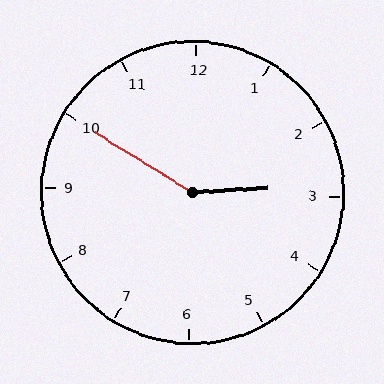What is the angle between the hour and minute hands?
Approximately 145 degrees.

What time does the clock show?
2:50.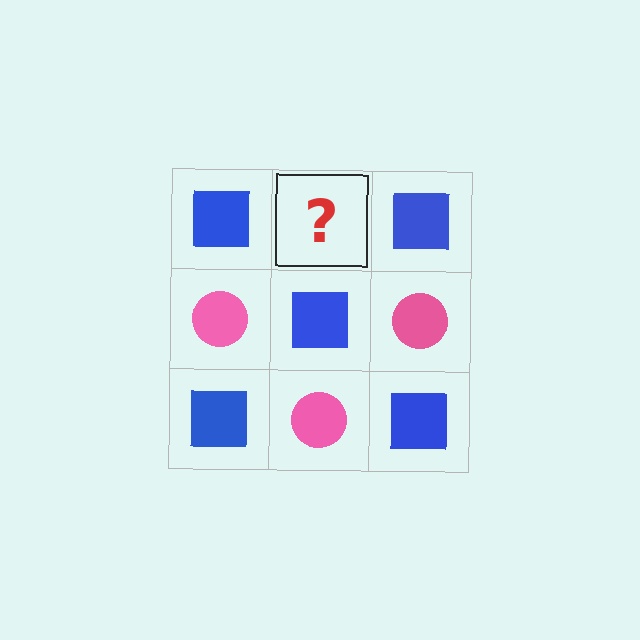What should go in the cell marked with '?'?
The missing cell should contain a pink circle.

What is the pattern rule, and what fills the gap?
The rule is that it alternates blue square and pink circle in a checkerboard pattern. The gap should be filled with a pink circle.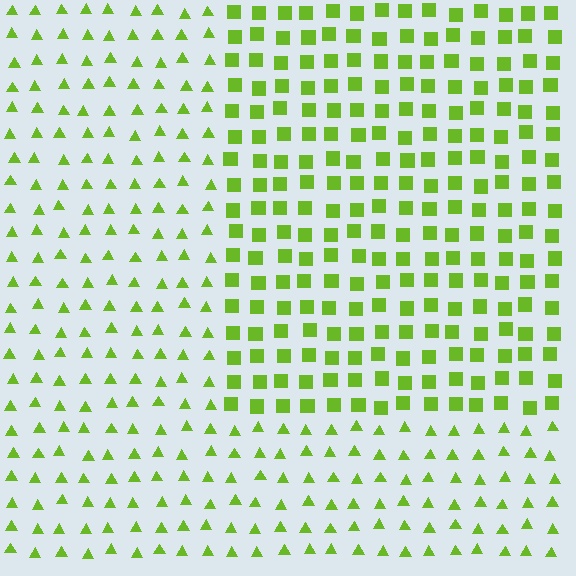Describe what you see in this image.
The image is filled with small lime elements arranged in a uniform grid. A rectangle-shaped region contains squares, while the surrounding area contains triangles. The boundary is defined purely by the change in element shape.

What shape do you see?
I see a rectangle.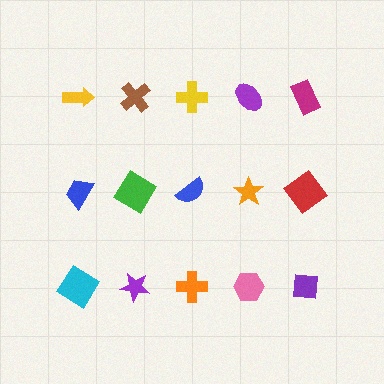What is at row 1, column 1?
A yellow arrow.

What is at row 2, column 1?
A blue trapezoid.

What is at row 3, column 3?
An orange cross.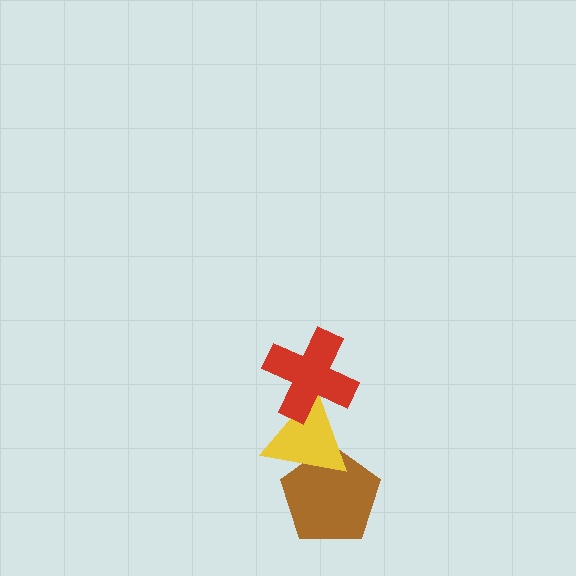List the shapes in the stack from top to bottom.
From top to bottom: the red cross, the yellow triangle, the brown pentagon.